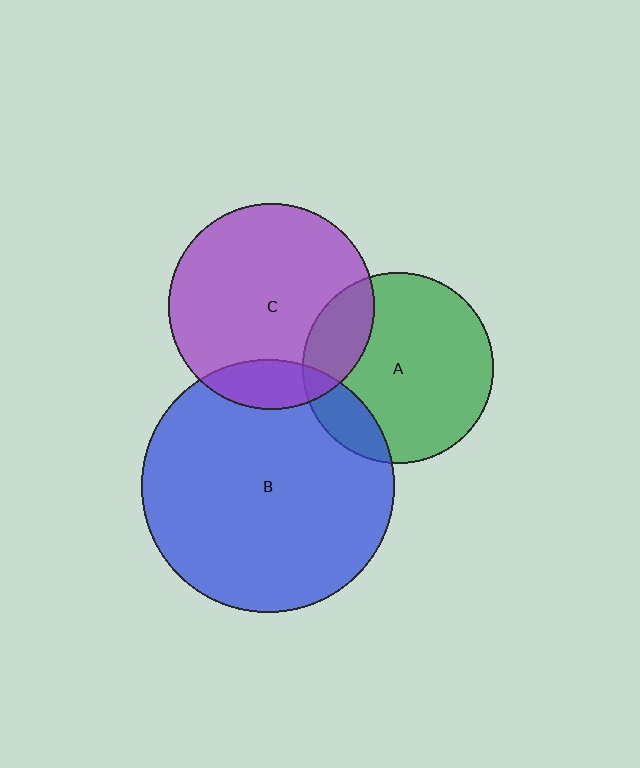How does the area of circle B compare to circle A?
Approximately 1.8 times.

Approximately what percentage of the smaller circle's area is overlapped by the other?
Approximately 20%.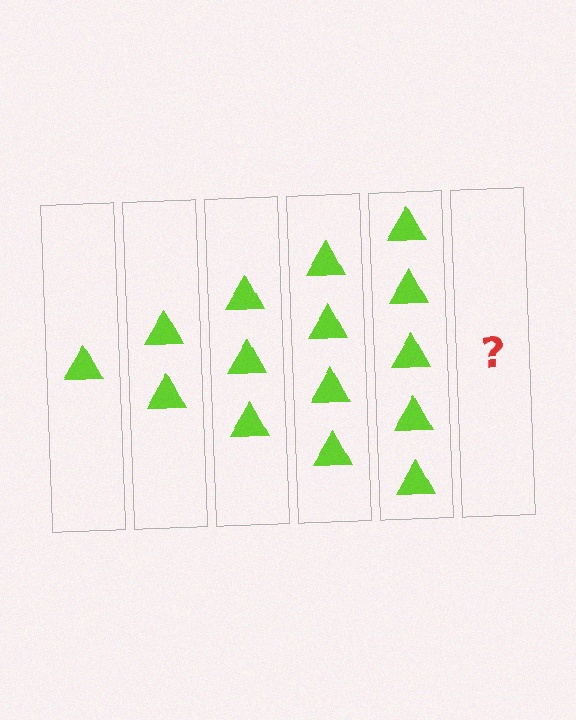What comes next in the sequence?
The next element should be 6 triangles.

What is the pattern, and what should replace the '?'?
The pattern is that each step adds one more triangle. The '?' should be 6 triangles.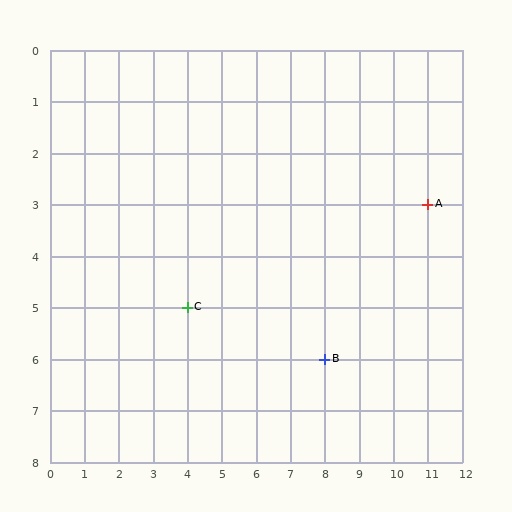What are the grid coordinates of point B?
Point B is at grid coordinates (8, 6).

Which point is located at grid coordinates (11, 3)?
Point A is at (11, 3).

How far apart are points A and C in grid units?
Points A and C are 7 columns and 2 rows apart (about 7.3 grid units diagonally).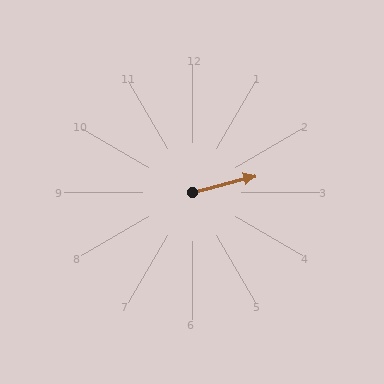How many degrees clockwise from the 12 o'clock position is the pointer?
Approximately 75 degrees.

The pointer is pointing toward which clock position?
Roughly 3 o'clock.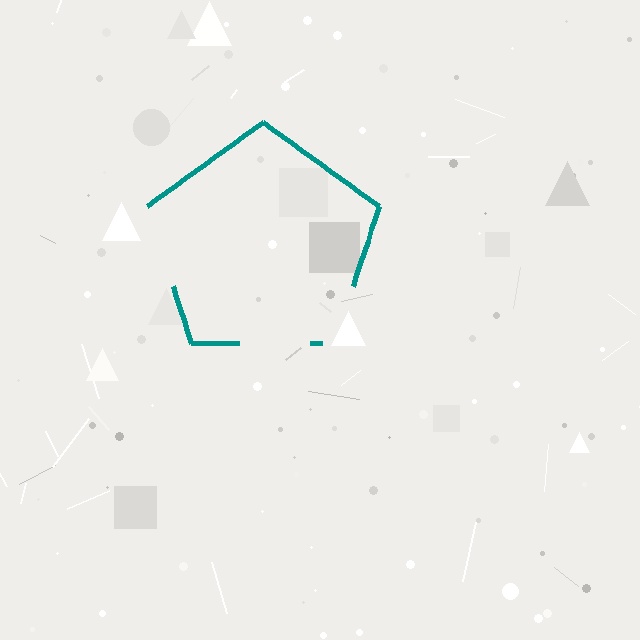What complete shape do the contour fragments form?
The contour fragments form a pentagon.